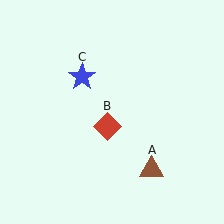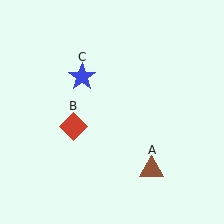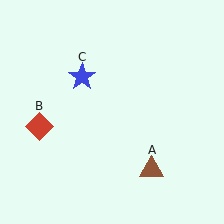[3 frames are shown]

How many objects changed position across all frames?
1 object changed position: red diamond (object B).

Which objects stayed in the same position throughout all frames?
Brown triangle (object A) and blue star (object C) remained stationary.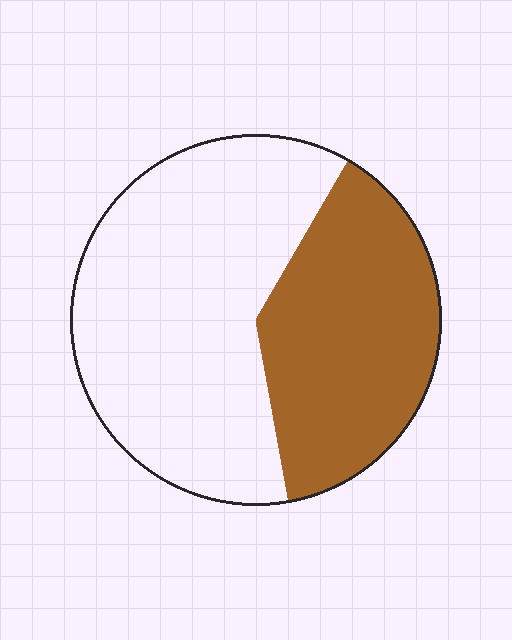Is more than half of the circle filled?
No.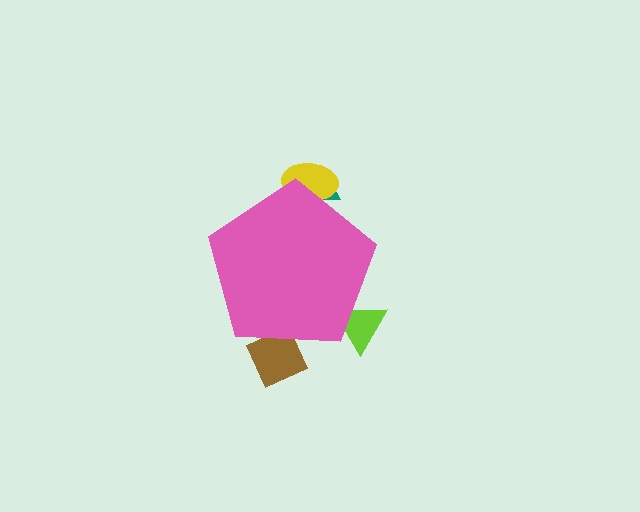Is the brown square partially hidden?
Yes, the brown square is partially hidden behind the pink pentagon.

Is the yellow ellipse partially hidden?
Yes, the yellow ellipse is partially hidden behind the pink pentagon.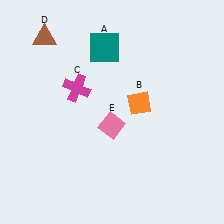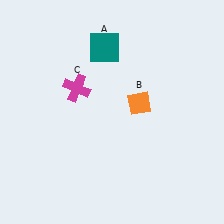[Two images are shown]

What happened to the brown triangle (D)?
The brown triangle (D) was removed in Image 2. It was in the top-left area of Image 1.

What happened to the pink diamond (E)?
The pink diamond (E) was removed in Image 2. It was in the bottom-left area of Image 1.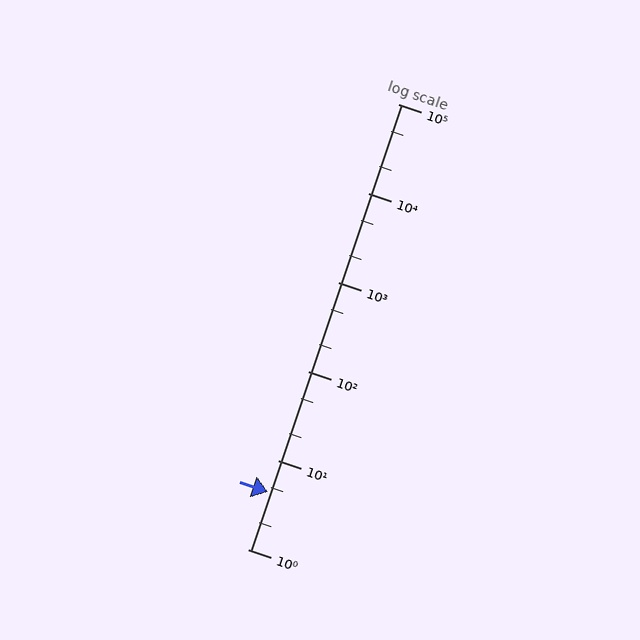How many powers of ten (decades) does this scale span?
The scale spans 5 decades, from 1 to 100000.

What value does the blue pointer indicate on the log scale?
The pointer indicates approximately 4.4.